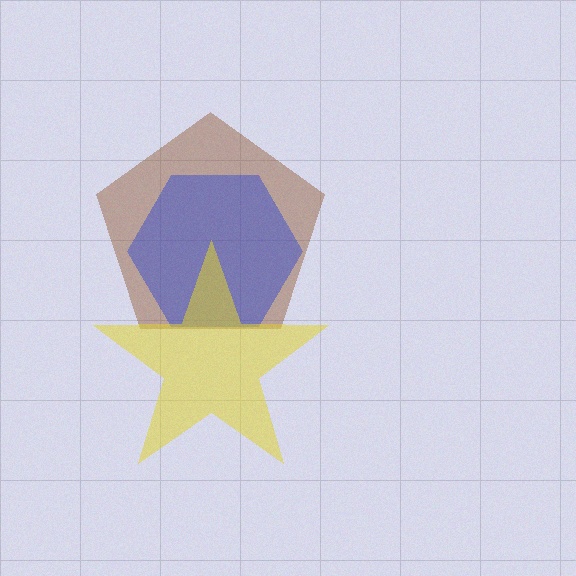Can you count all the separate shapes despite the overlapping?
Yes, there are 3 separate shapes.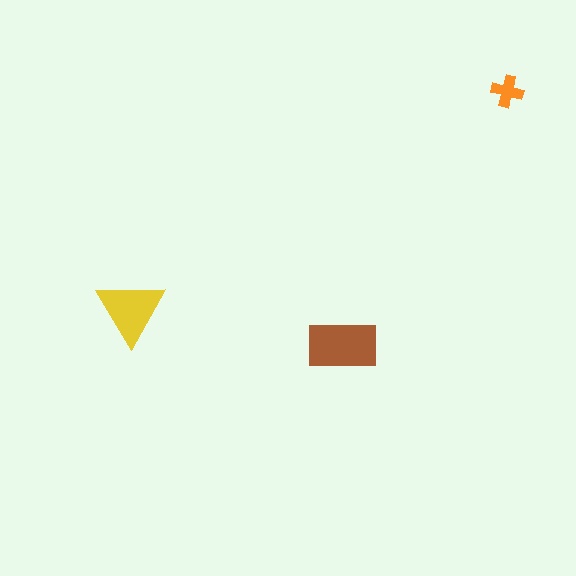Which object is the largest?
The brown rectangle.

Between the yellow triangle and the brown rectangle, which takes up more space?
The brown rectangle.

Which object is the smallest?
The orange cross.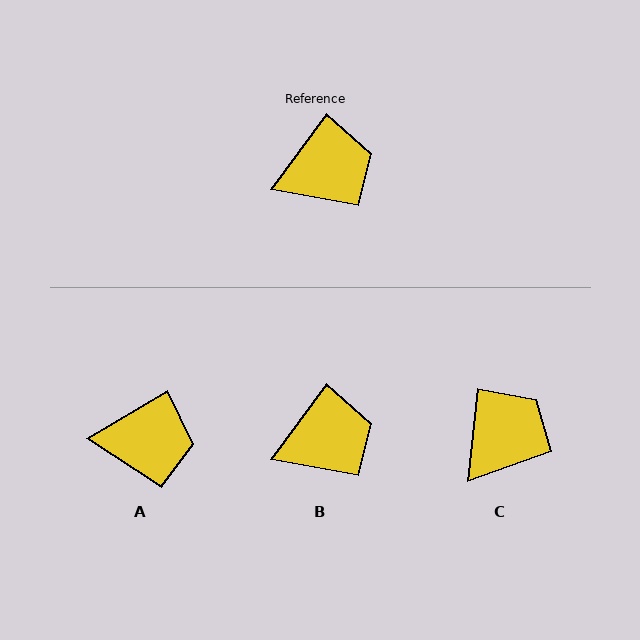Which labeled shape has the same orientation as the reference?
B.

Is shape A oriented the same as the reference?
No, it is off by about 23 degrees.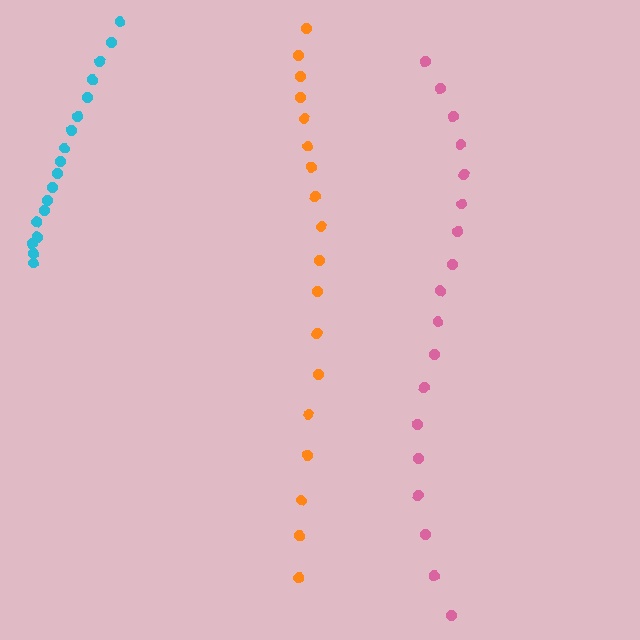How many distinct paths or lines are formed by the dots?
There are 3 distinct paths.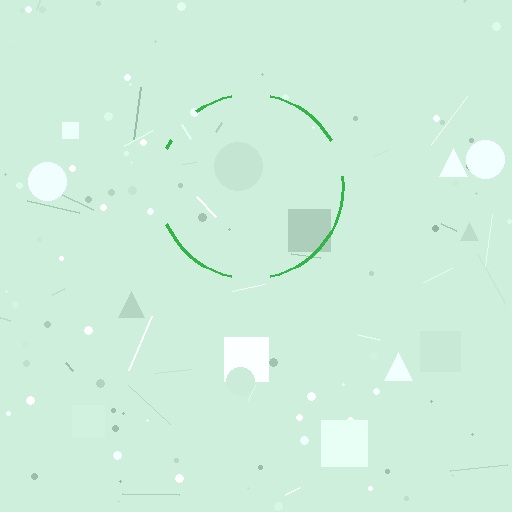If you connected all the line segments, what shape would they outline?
They would outline a circle.